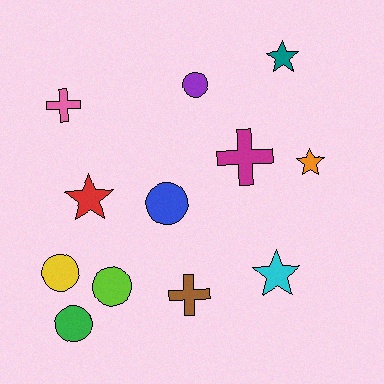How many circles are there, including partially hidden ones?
There are 5 circles.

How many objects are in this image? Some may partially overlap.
There are 12 objects.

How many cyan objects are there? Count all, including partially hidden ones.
There is 1 cyan object.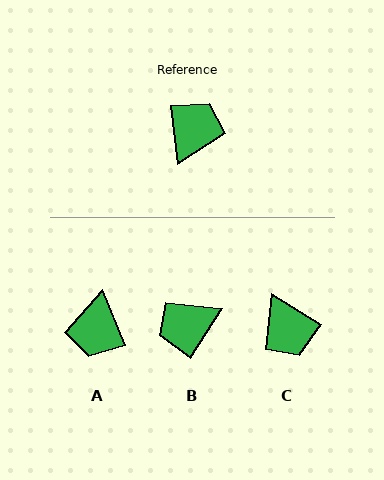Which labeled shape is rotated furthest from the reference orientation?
A, about 165 degrees away.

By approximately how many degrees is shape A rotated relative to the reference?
Approximately 165 degrees clockwise.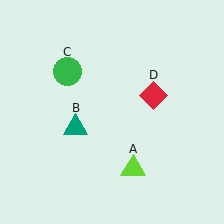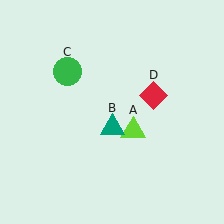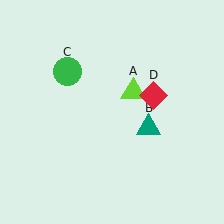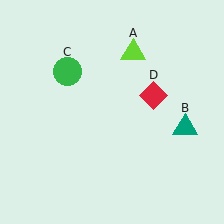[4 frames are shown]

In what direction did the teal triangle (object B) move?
The teal triangle (object B) moved right.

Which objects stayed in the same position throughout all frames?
Green circle (object C) and red diamond (object D) remained stationary.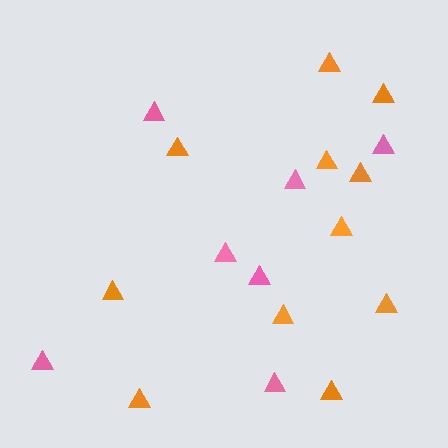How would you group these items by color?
There are 2 groups: one group of pink triangles (7) and one group of orange triangles (11).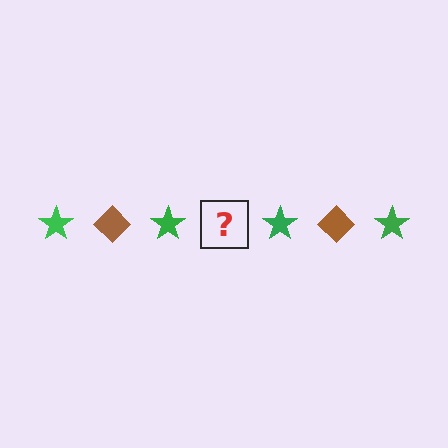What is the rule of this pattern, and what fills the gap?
The rule is that the pattern alternates between green star and brown diamond. The gap should be filled with a brown diamond.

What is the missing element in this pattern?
The missing element is a brown diamond.